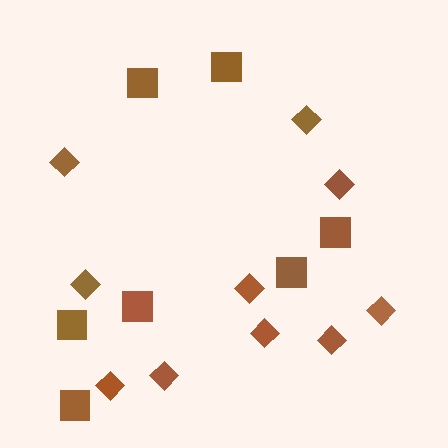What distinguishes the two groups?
There are 2 groups: one group of squares (7) and one group of diamonds (10).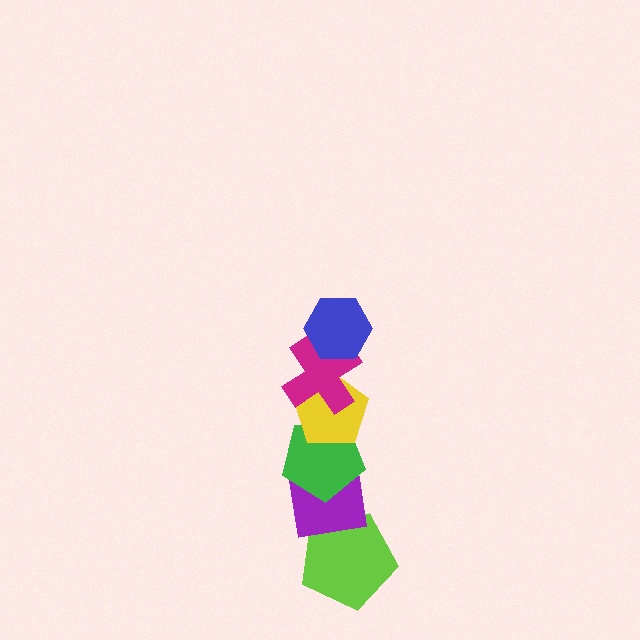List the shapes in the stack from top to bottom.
From top to bottom: the blue hexagon, the magenta cross, the yellow pentagon, the green pentagon, the purple square, the lime pentagon.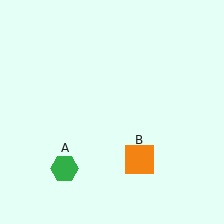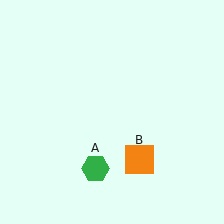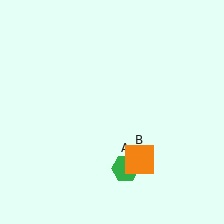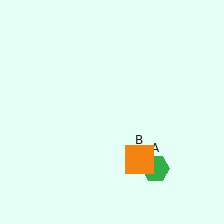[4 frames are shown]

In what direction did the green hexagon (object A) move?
The green hexagon (object A) moved right.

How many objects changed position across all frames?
1 object changed position: green hexagon (object A).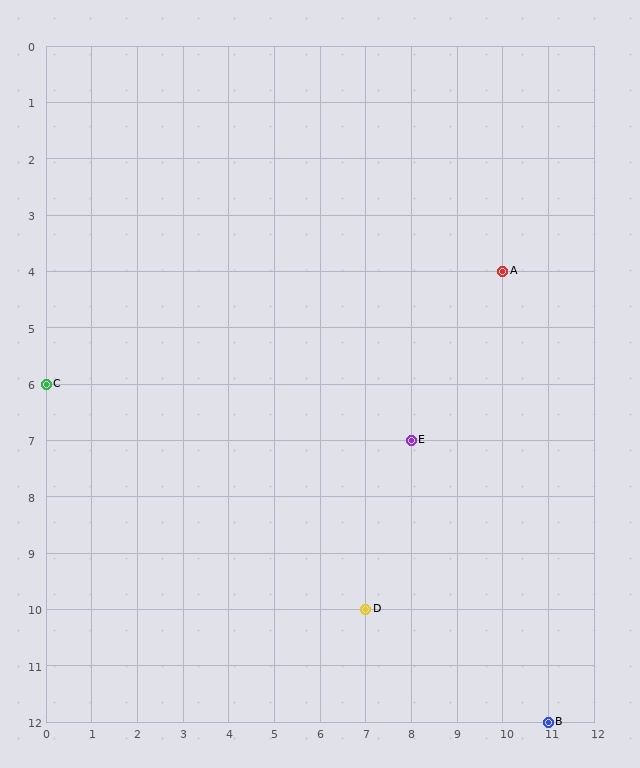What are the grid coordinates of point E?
Point E is at grid coordinates (8, 7).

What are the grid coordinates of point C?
Point C is at grid coordinates (0, 6).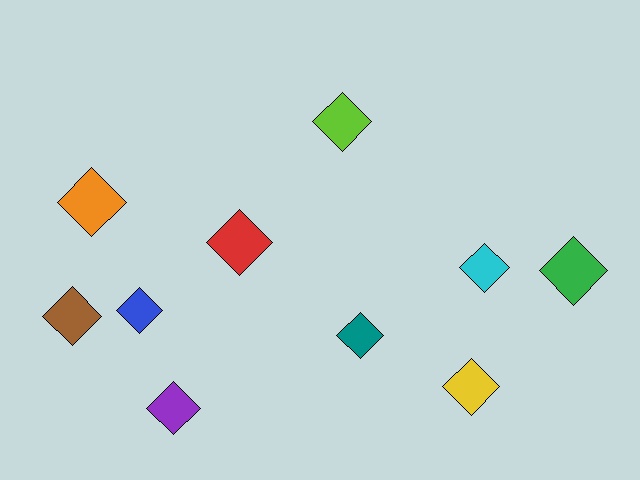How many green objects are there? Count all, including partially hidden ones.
There is 1 green object.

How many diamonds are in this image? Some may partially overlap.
There are 10 diamonds.